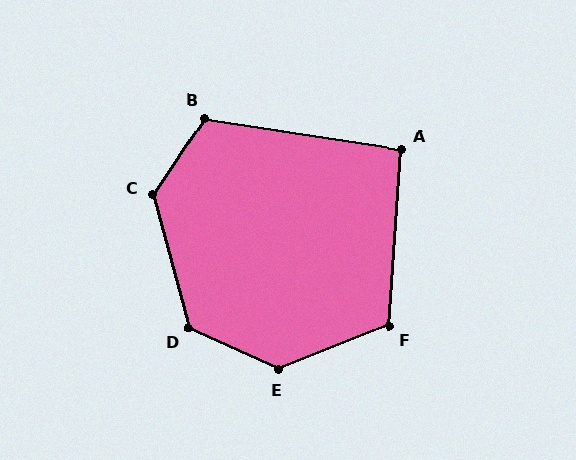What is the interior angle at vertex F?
Approximately 115 degrees (obtuse).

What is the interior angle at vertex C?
Approximately 131 degrees (obtuse).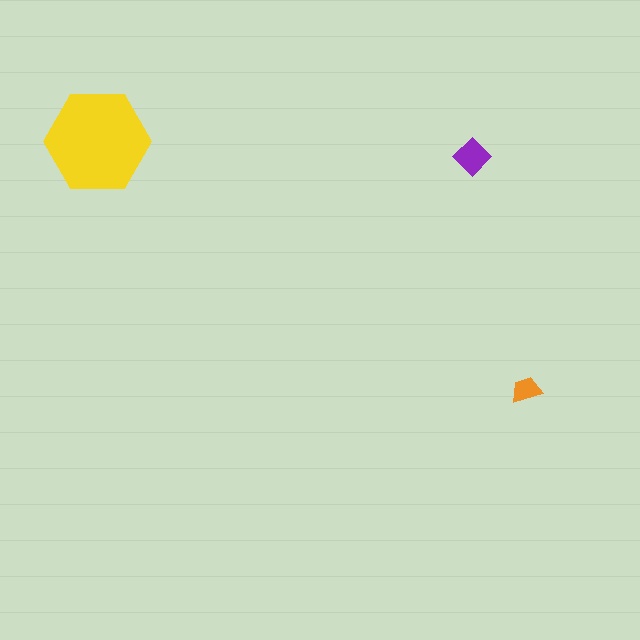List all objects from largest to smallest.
The yellow hexagon, the purple diamond, the orange trapezoid.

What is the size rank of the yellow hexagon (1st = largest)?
1st.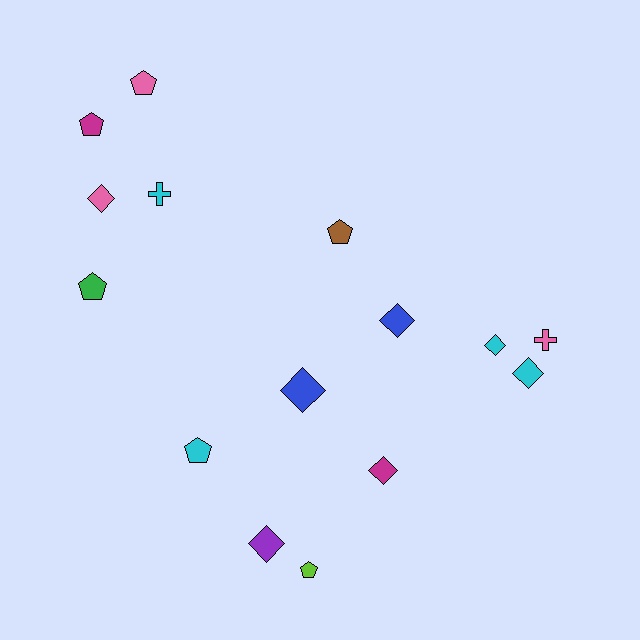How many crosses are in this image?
There are 2 crosses.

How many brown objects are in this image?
There is 1 brown object.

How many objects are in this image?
There are 15 objects.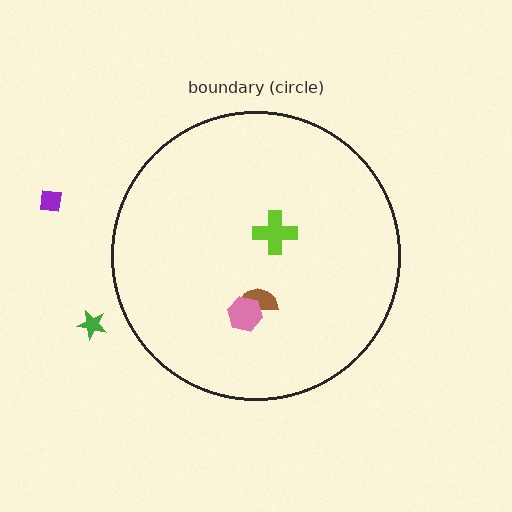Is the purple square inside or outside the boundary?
Outside.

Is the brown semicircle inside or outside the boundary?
Inside.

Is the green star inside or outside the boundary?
Outside.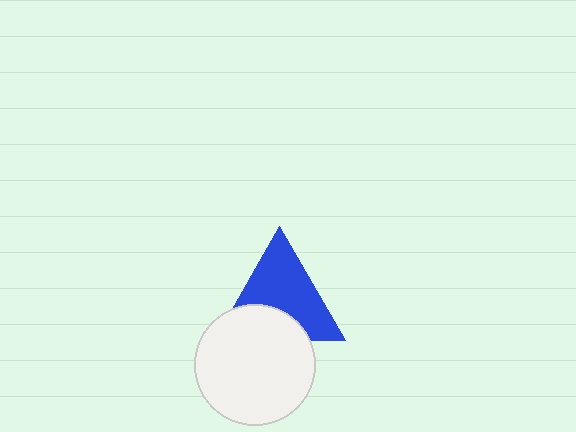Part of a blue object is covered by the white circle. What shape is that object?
It is a triangle.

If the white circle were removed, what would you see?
You would see the complete blue triangle.